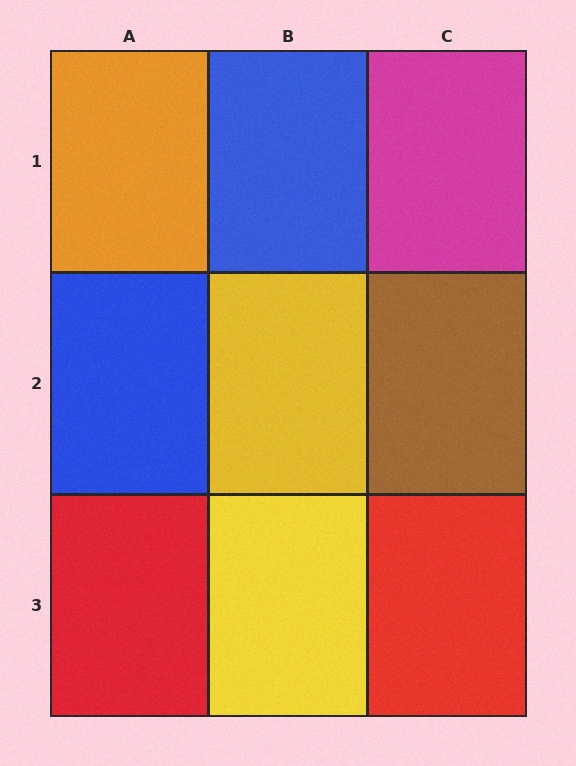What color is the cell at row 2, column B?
Yellow.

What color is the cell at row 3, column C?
Red.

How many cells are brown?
1 cell is brown.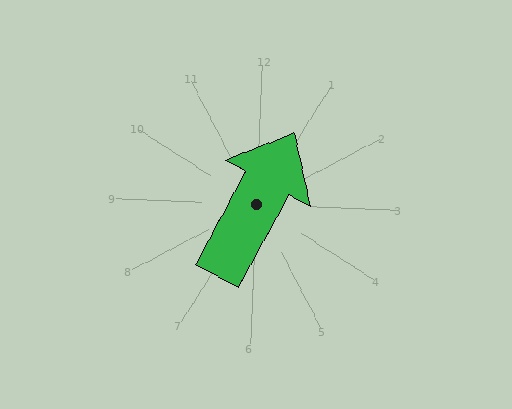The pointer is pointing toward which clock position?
Roughly 1 o'clock.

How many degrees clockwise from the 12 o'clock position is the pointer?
Approximately 26 degrees.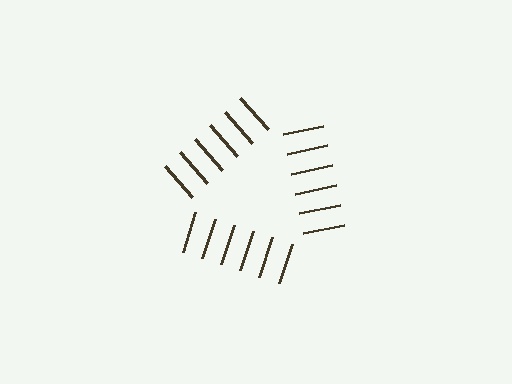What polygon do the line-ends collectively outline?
An illusory triangle — the line segments terminate on its edges but no continuous stroke is drawn.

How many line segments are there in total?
18 — 6 along each of the 3 edges.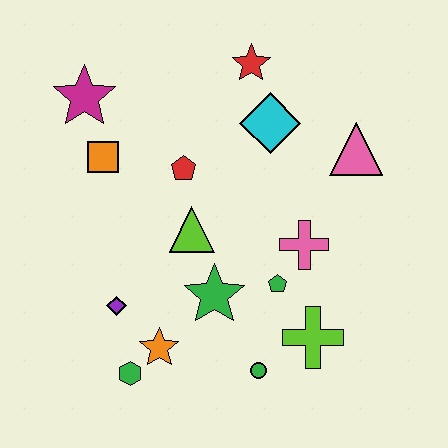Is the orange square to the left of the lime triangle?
Yes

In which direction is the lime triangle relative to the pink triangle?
The lime triangle is to the left of the pink triangle.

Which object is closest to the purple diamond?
The orange star is closest to the purple diamond.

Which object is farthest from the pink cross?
The magenta star is farthest from the pink cross.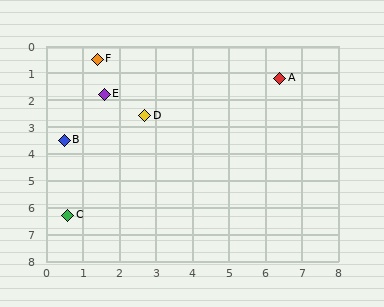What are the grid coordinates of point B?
Point B is at approximately (0.5, 3.5).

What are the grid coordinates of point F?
Point F is at approximately (1.4, 0.5).